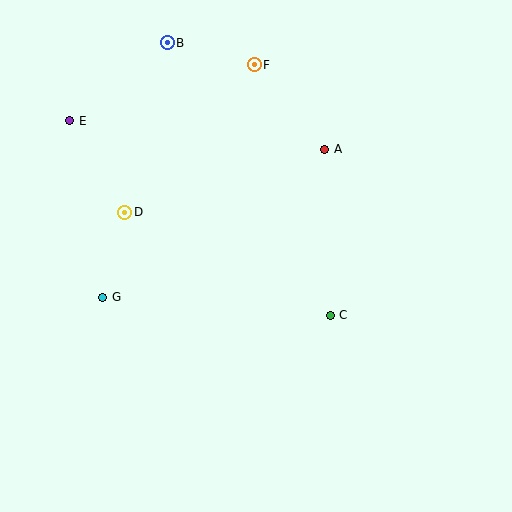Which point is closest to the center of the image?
Point C at (330, 315) is closest to the center.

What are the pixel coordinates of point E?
Point E is at (70, 121).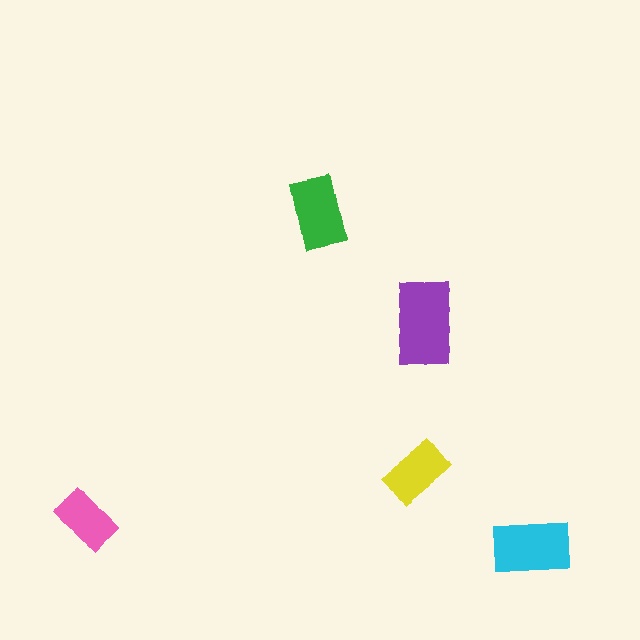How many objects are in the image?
There are 5 objects in the image.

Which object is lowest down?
The cyan rectangle is bottommost.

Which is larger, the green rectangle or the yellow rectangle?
The green one.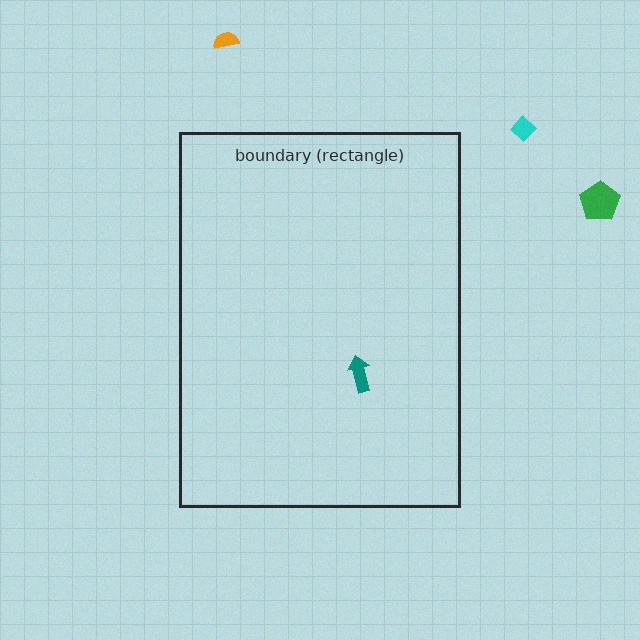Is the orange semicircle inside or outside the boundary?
Outside.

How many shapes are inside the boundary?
1 inside, 3 outside.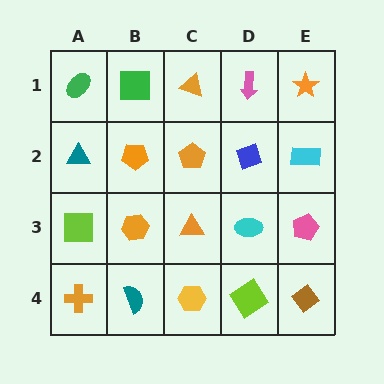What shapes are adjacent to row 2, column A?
A green ellipse (row 1, column A), a lime square (row 3, column A), an orange pentagon (row 2, column B).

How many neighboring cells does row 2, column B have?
4.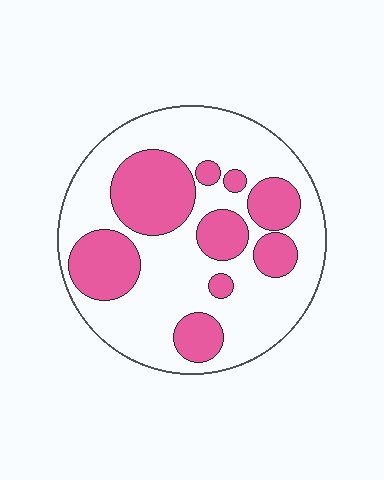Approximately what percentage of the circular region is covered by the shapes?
Approximately 35%.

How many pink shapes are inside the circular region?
9.